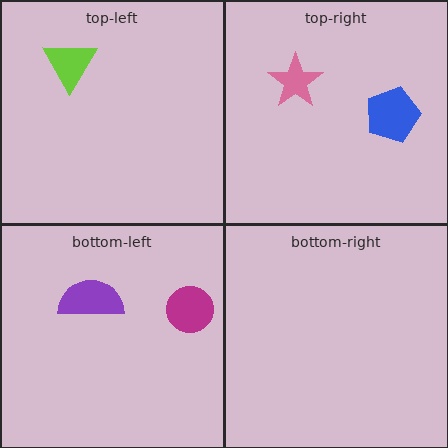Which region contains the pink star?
The top-right region.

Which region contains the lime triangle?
The top-left region.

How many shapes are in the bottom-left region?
2.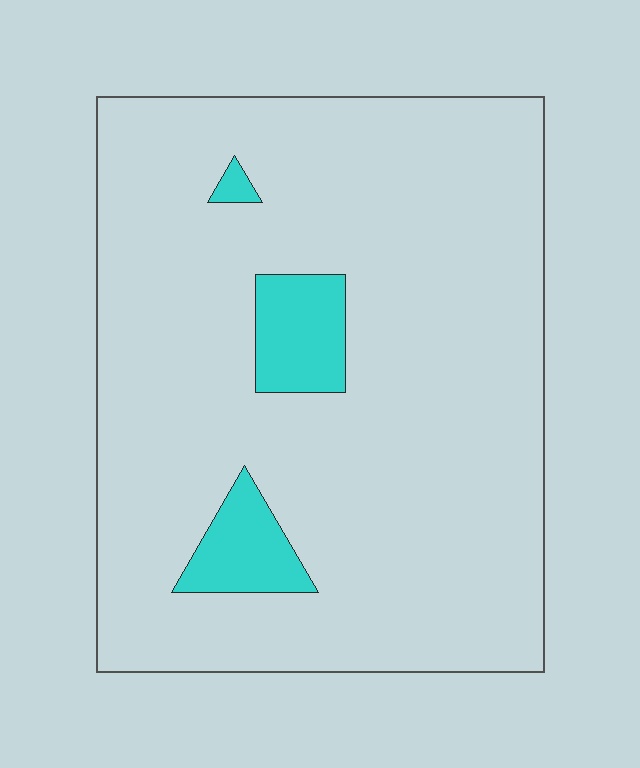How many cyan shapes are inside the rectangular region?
3.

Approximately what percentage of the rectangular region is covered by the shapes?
Approximately 10%.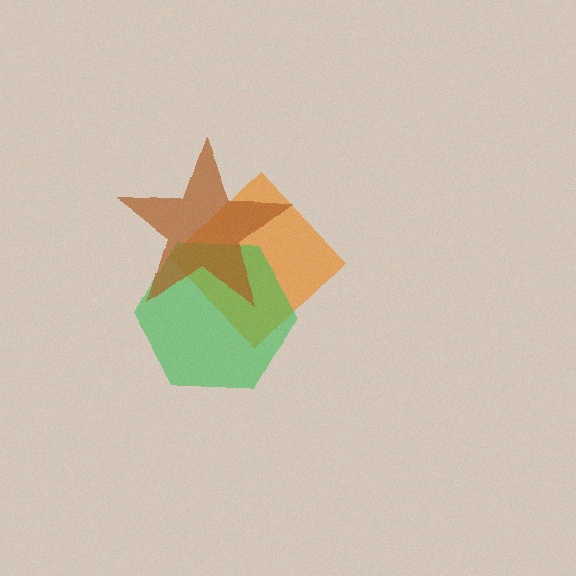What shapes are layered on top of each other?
The layered shapes are: an orange diamond, a green hexagon, a brown star.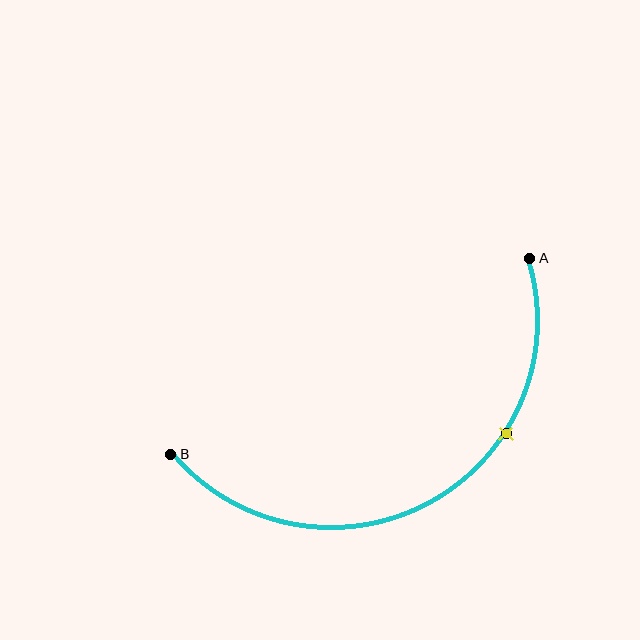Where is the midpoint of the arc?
The arc midpoint is the point on the curve farthest from the straight line joining A and B. It sits below that line.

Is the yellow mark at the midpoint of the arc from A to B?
No. The yellow mark lies on the arc but is closer to endpoint A. The arc midpoint would be at the point on the curve equidistant along the arc from both A and B.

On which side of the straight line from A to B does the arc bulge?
The arc bulges below the straight line connecting A and B.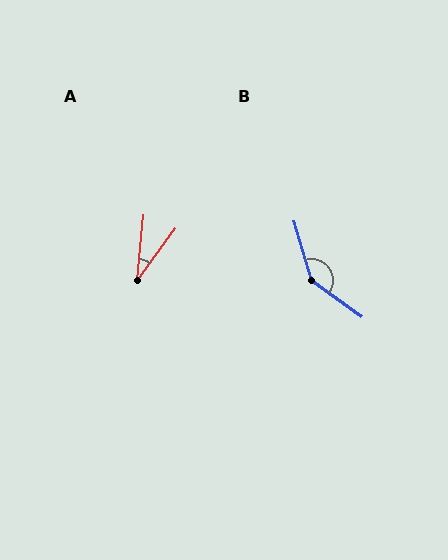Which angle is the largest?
B, at approximately 143 degrees.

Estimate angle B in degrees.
Approximately 143 degrees.